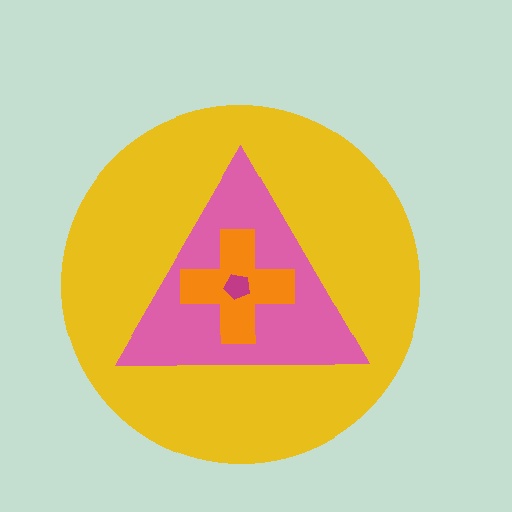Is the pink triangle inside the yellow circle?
Yes.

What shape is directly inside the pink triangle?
The orange cross.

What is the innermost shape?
The magenta pentagon.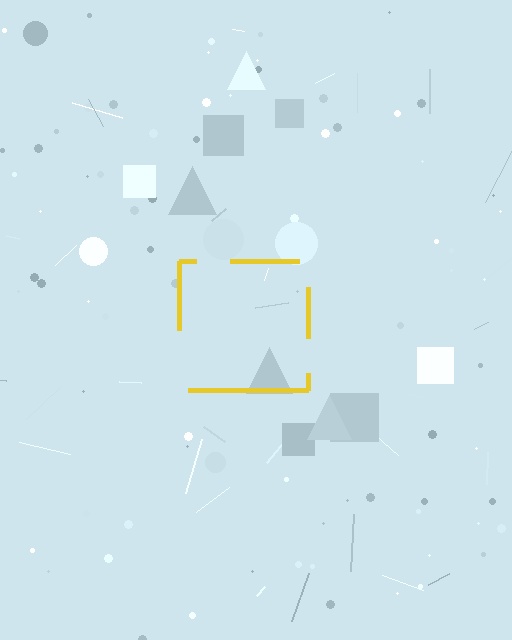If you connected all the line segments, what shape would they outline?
They would outline a square.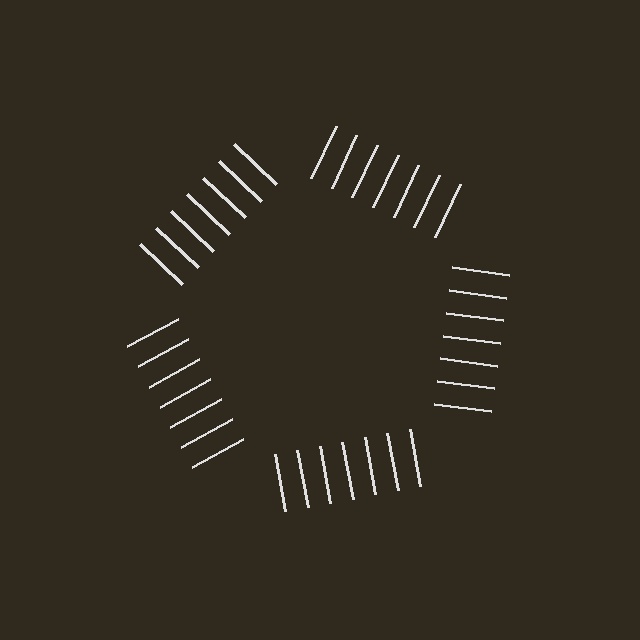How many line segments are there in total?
35 — 7 along each of the 5 edges.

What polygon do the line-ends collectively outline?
An illusory pentagon — the line segments terminate on its edges but no continuous stroke is drawn.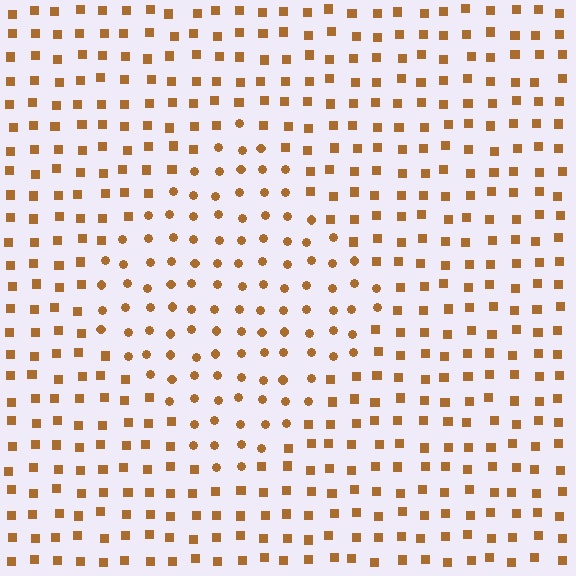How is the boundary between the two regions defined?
The boundary is defined by a change in element shape: circles inside vs. squares outside. All elements share the same color and spacing.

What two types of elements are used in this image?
The image uses circles inside the diamond region and squares outside it.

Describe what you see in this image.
The image is filled with small brown elements arranged in a uniform grid. A diamond-shaped region contains circles, while the surrounding area contains squares. The boundary is defined purely by the change in element shape.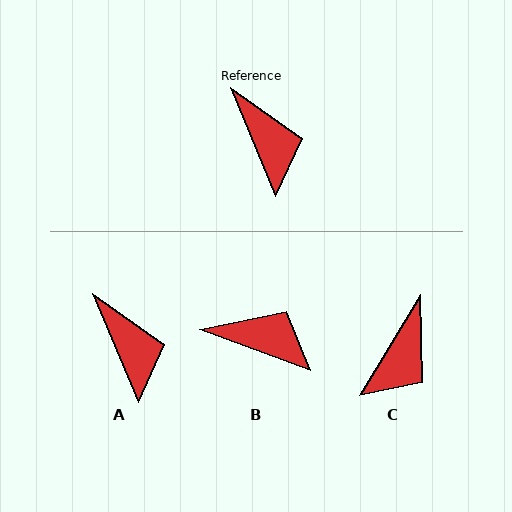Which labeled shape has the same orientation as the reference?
A.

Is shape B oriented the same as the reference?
No, it is off by about 47 degrees.